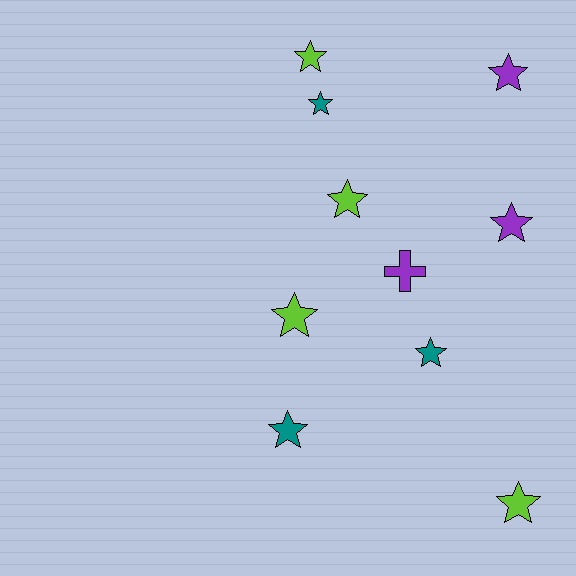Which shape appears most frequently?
Star, with 9 objects.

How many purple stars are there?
There are 2 purple stars.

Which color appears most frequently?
Lime, with 4 objects.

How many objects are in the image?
There are 10 objects.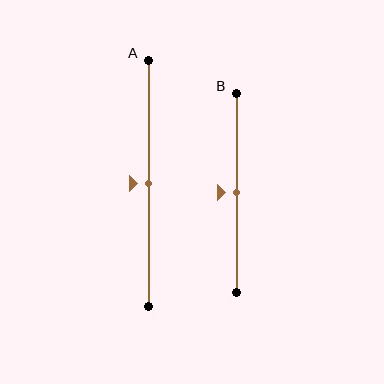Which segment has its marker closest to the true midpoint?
Segment A has its marker closest to the true midpoint.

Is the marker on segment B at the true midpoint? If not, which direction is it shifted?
Yes, the marker on segment B is at the true midpoint.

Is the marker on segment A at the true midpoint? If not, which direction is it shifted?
Yes, the marker on segment A is at the true midpoint.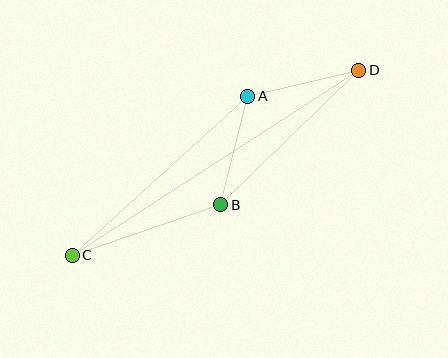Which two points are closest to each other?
Points A and B are closest to each other.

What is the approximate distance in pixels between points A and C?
The distance between A and C is approximately 237 pixels.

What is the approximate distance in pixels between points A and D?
The distance between A and D is approximately 114 pixels.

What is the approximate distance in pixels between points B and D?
The distance between B and D is approximately 193 pixels.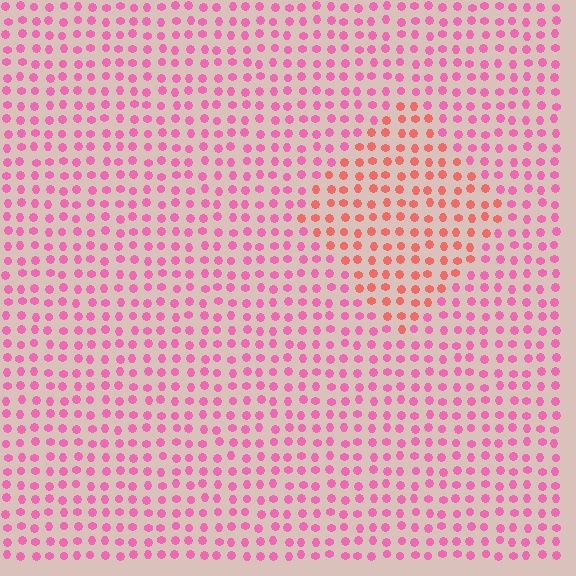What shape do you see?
I see a diamond.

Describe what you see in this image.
The image is filled with small pink elements in a uniform arrangement. A diamond-shaped region is visible where the elements are tinted to a slightly different hue, forming a subtle color boundary.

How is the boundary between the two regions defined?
The boundary is defined purely by a slight shift in hue (about 35 degrees). Spacing, size, and orientation are identical on both sides.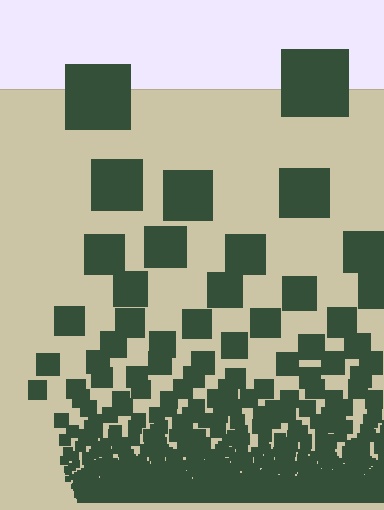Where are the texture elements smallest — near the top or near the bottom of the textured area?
Near the bottom.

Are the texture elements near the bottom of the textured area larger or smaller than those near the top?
Smaller. The gradient is inverted — elements near the bottom are smaller and denser.